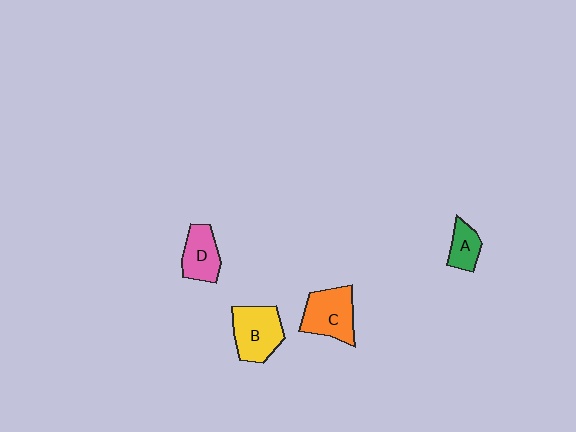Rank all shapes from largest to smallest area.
From largest to smallest: B (yellow), C (orange), D (pink), A (green).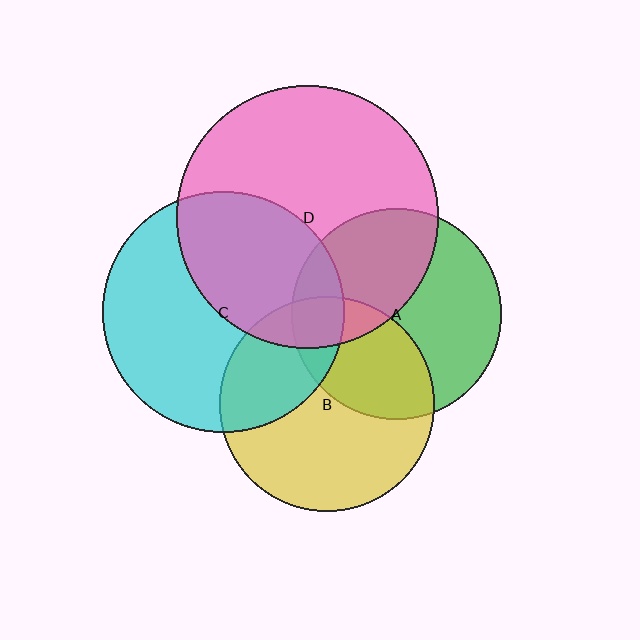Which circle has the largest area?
Circle D (pink).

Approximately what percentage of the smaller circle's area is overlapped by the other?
Approximately 40%.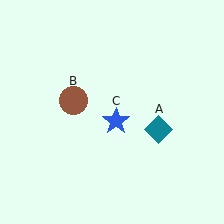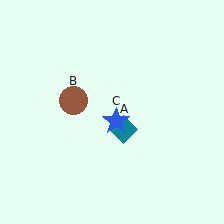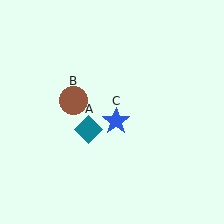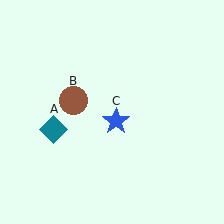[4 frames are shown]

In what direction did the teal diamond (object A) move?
The teal diamond (object A) moved left.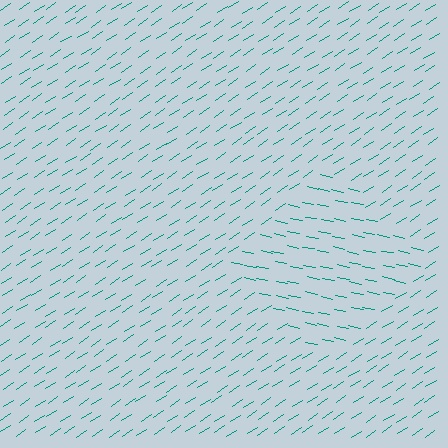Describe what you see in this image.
The image is filled with small teal line segments. A diamond region in the image has lines oriented differently from the surrounding lines, creating a visible texture boundary.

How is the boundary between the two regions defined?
The boundary is defined purely by a change in line orientation (approximately 45 degrees difference). All lines are the same color and thickness.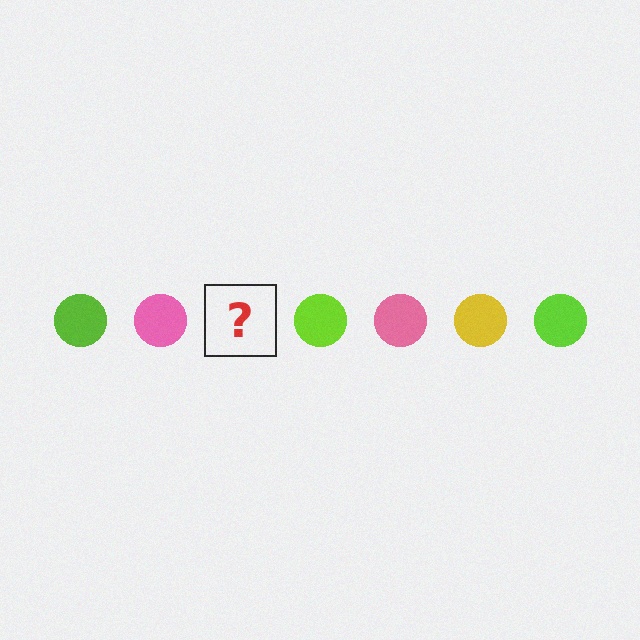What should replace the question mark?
The question mark should be replaced with a yellow circle.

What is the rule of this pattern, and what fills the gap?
The rule is that the pattern cycles through lime, pink, yellow circles. The gap should be filled with a yellow circle.